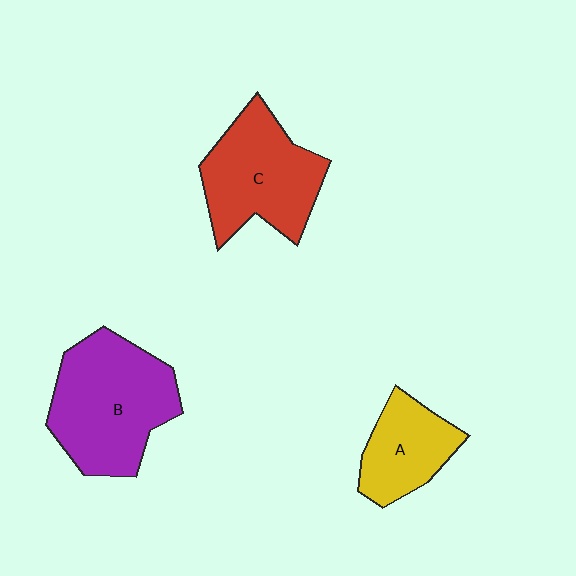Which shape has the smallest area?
Shape A (yellow).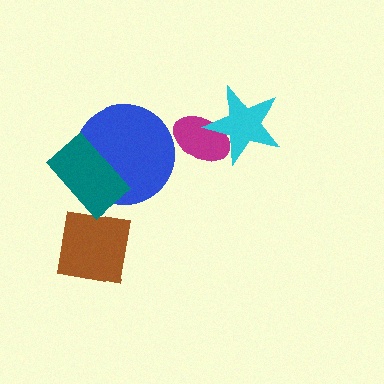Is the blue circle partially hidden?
Yes, it is partially covered by another shape.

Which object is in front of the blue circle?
The teal rectangle is in front of the blue circle.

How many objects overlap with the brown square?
0 objects overlap with the brown square.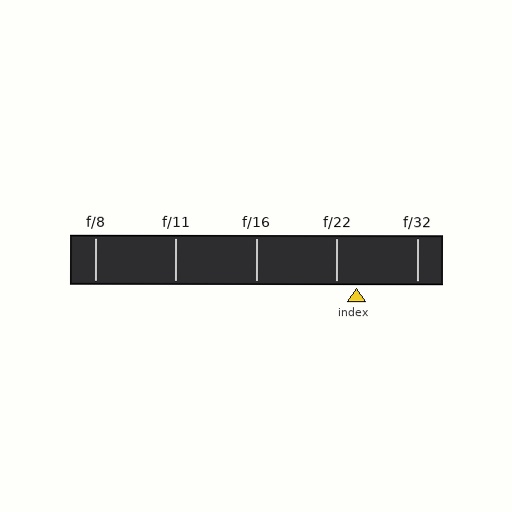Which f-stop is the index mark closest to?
The index mark is closest to f/22.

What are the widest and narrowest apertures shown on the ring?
The widest aperture shown is f/8 and the narrowest is f/32.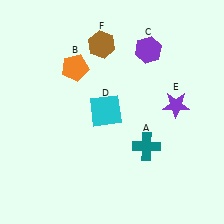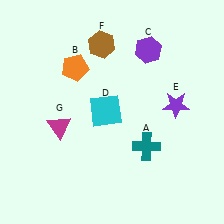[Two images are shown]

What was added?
A magenta triangle (G) was added in Image 2.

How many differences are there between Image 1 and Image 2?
There is 1 difference between the two images.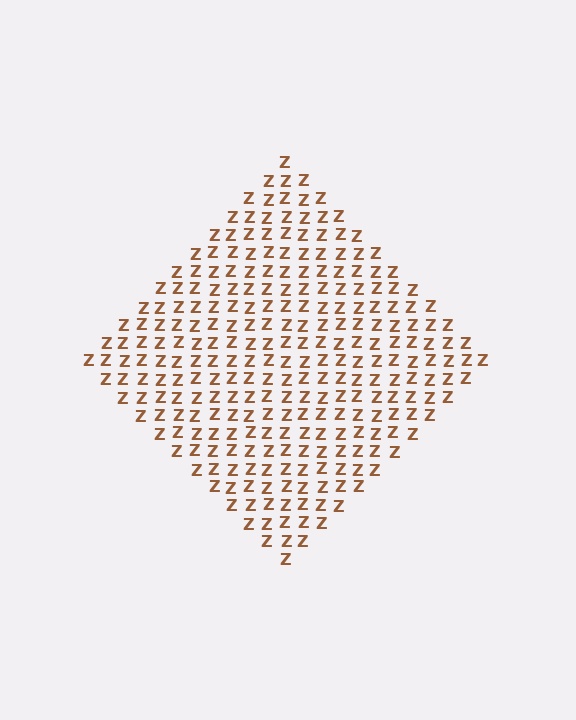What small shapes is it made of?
It is made of small letter Z's.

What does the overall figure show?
The overall figure shows a diamond.